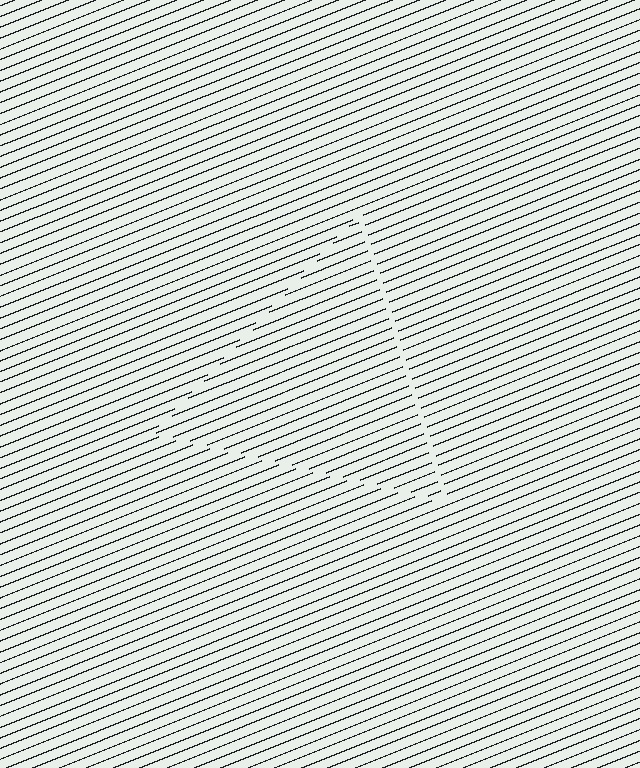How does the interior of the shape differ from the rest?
The interior of the shape contains the same grating, shifted by half a period — the contour is defined by the phase discontinuity where line-ends from the inner and outer gratings abut.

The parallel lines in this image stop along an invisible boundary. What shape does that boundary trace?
An illusory triangle. The interior of the shape contains the same grating, shifted by half a period — the contour is defined by the phase discontinuity where line-ends from the inner and outer gratings abut.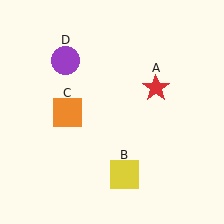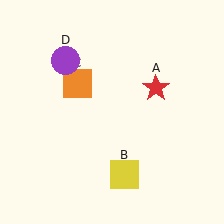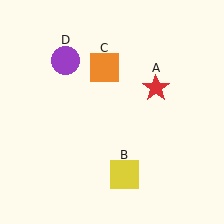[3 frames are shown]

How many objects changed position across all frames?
1 object changed position: orange square (object C).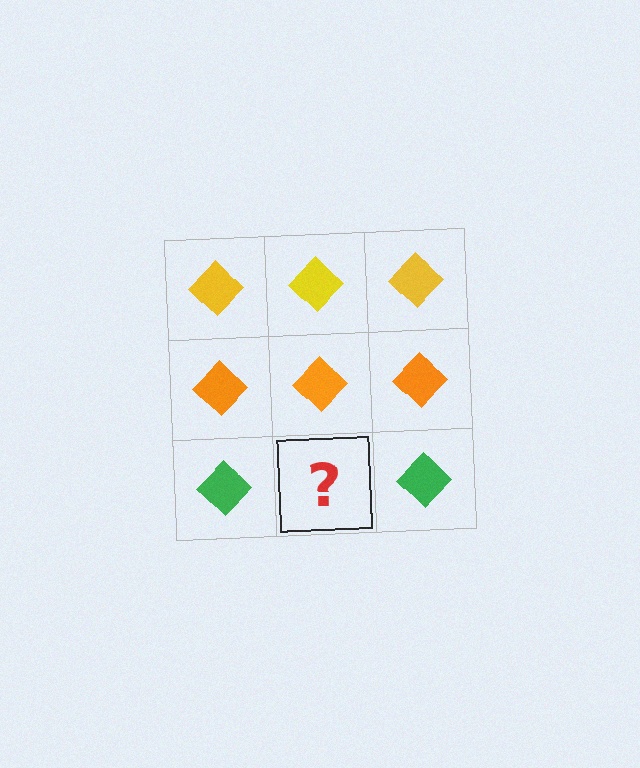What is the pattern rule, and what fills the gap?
The rule is that each row has a consistent color. The gap should be filled with a green diamond.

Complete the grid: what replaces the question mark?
The question mark should be replaced with a green diamond.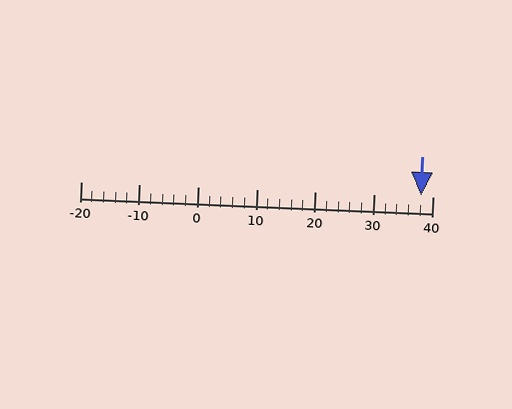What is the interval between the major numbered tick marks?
The major tick marks are spaced 10 units apart.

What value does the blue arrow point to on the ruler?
The blue arrow points to approximately 38.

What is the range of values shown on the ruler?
The ruler shows values from -20 to 40.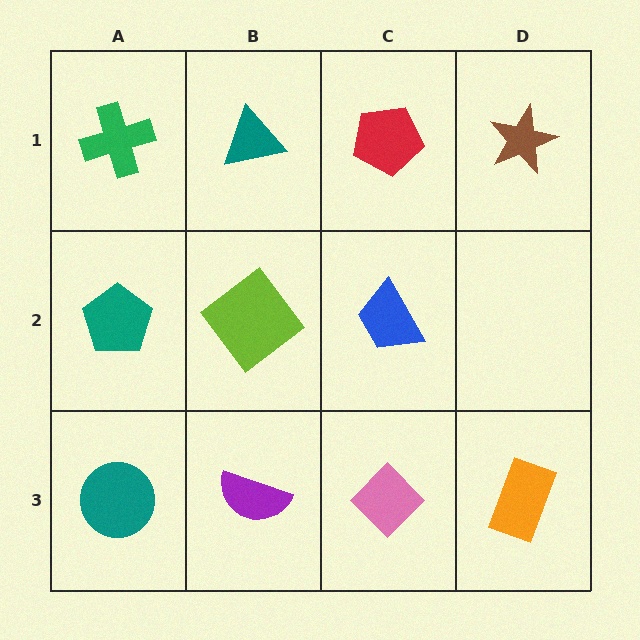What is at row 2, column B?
A lime diamond.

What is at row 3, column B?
A purple semicircle.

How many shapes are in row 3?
4 shapes.